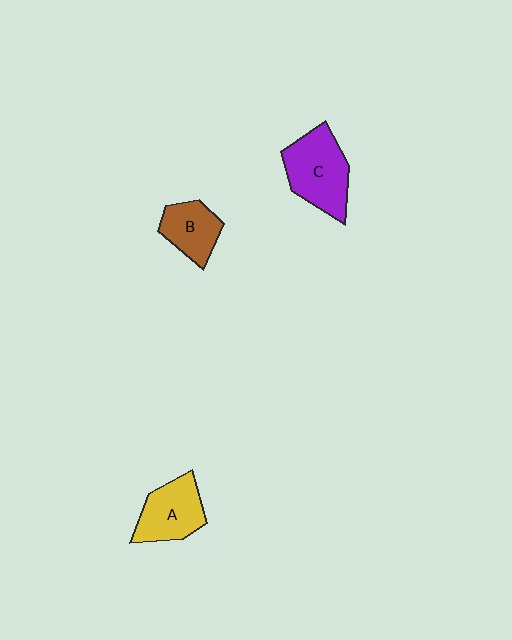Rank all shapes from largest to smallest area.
From largest to smallest: C (purple), A (yellow), B (brown).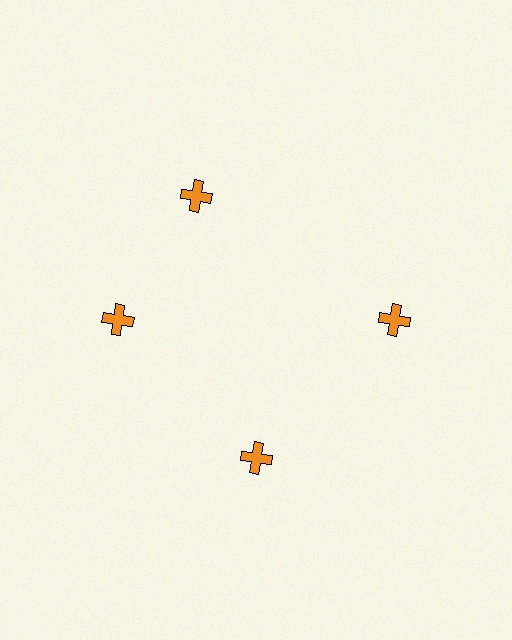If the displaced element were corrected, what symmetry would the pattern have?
It would have 4-fold rotational symmetry — the pattern would map onto itself every 90 degrees.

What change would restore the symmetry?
The symmetry would be restored by rotating it back into even spacing with its neighbors so that all 4 crosses sit at equal angles and equal distance from the center.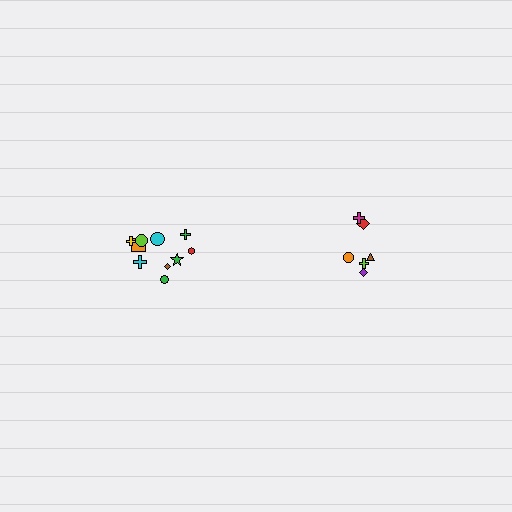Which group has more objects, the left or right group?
The left group.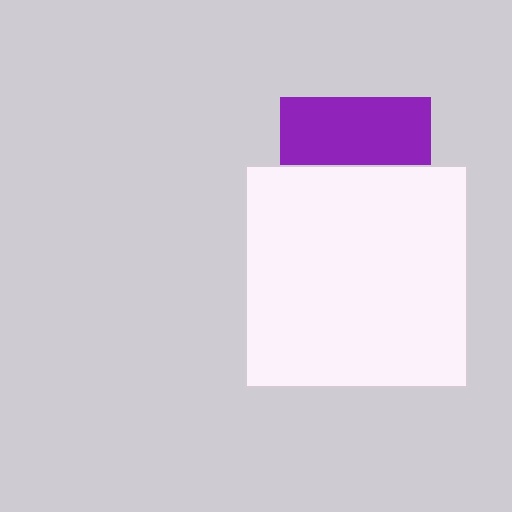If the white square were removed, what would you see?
You would see the complete purple square.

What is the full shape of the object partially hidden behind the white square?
The partially hidden object is a purple square.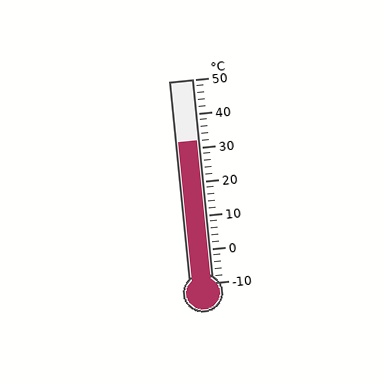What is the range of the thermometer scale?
The thermometer scale ranges from -10°C to 50°C.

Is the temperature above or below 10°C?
The temperature is above 10°C.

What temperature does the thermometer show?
The thermometer shows approximately 32°C.